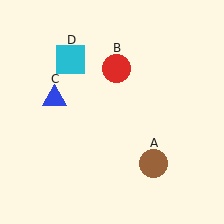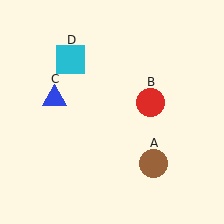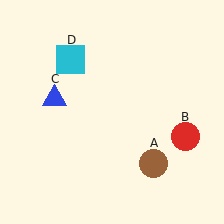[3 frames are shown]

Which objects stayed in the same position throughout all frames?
Brown circle (object A) and blue triangle (object C) and cyan square (object D) remained stationary.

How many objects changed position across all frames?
1 object changed position: red circle (object B).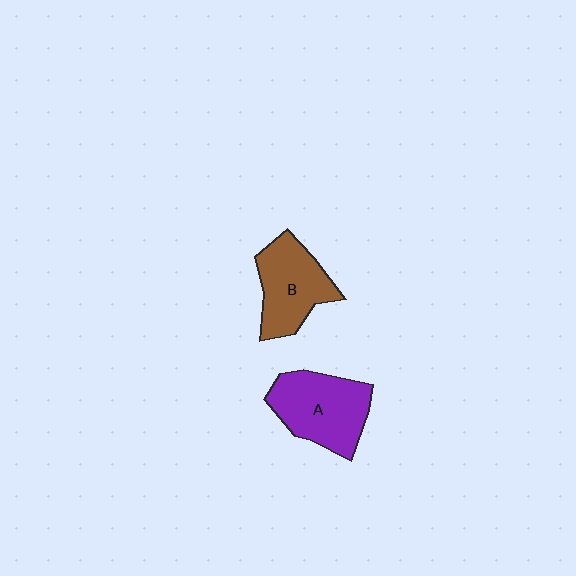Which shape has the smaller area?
Shape B (brown).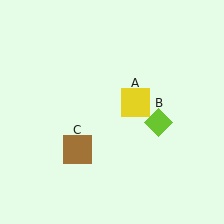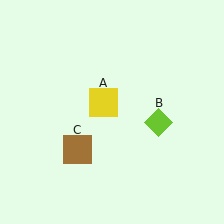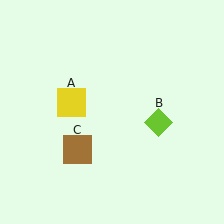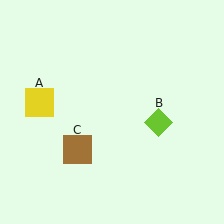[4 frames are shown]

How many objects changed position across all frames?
1 object changed position: yellow square (object A).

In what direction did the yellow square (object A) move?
The yellow square (object A) moved left.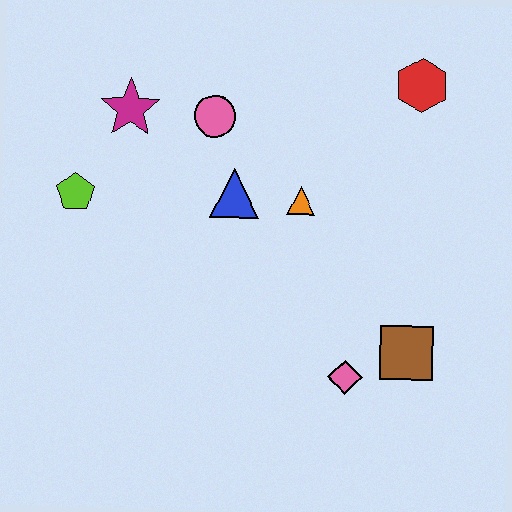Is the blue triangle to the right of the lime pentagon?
Yes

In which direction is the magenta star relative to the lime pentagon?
The magenta star is above the lime pentagon.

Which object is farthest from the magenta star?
The brown square is farthest from the magenta star.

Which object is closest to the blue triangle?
The orange triangle is closest to the blue triangle.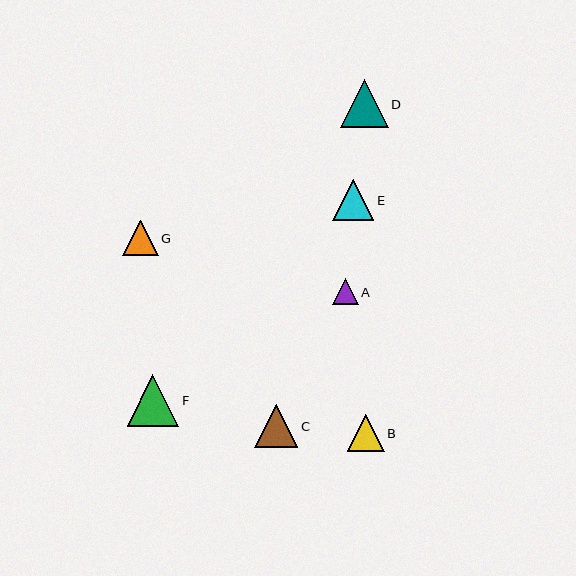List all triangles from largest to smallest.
From largest to smallest: F, D, C, E, B, G, A.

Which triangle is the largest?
Triangle F is the largest with a size of approximately 52 pixels.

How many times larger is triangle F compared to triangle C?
Triangle F is approximately 1.2 times the size of triangle C.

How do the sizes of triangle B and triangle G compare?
Triangle B and triangle G are approximately the same size.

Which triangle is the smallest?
Triangle A is the smallest with a size of approximately 26 pixels.